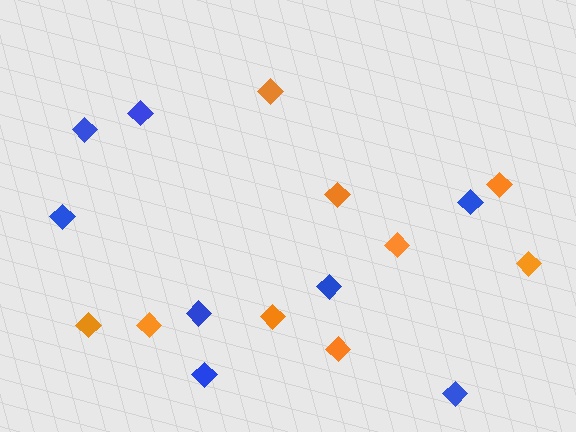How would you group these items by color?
There are 2 groups: one group of blue diamonds (8) and one group of orange diamonds (9).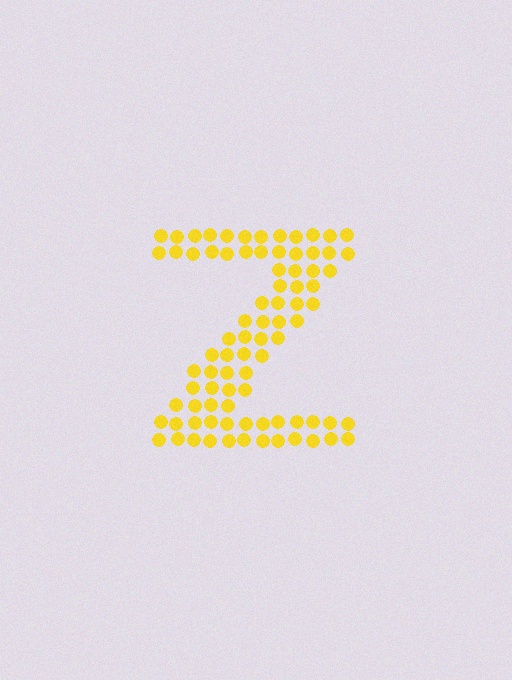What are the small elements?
The small elements are circles.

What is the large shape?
The large shape is the letter Z.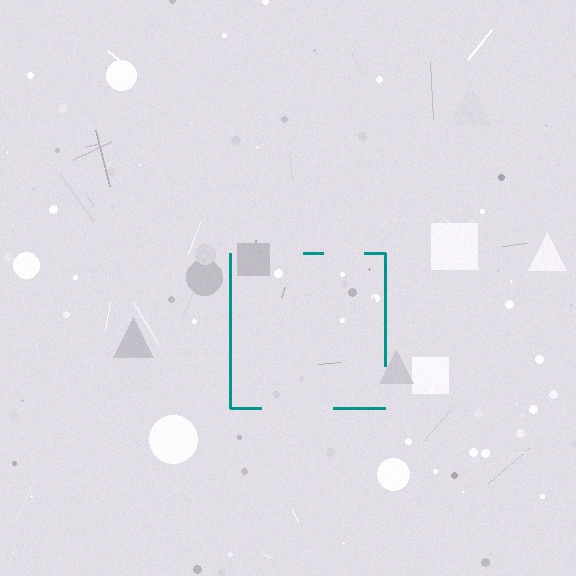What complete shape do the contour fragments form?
The contour fragments form a square.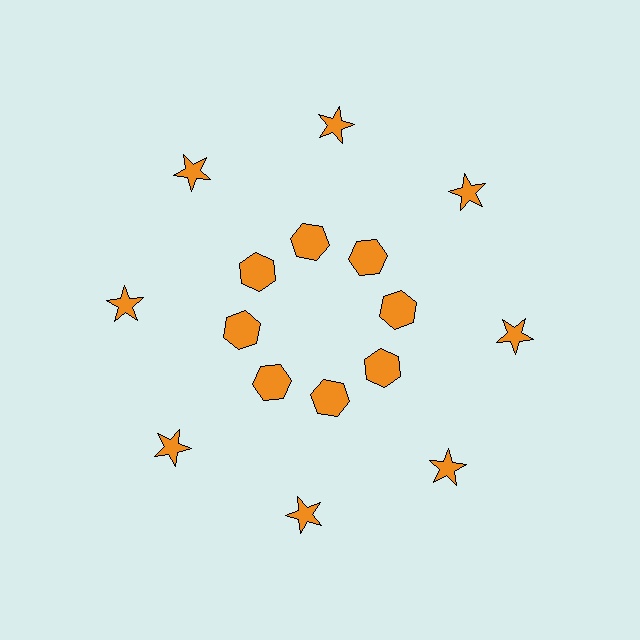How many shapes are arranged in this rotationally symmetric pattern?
There are 16 shapes, arranged in 8 groups of 2.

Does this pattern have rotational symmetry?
Yes, this pattern has 8-fold rotational symmetry. It looks the same after rotating 45 degrees around the center.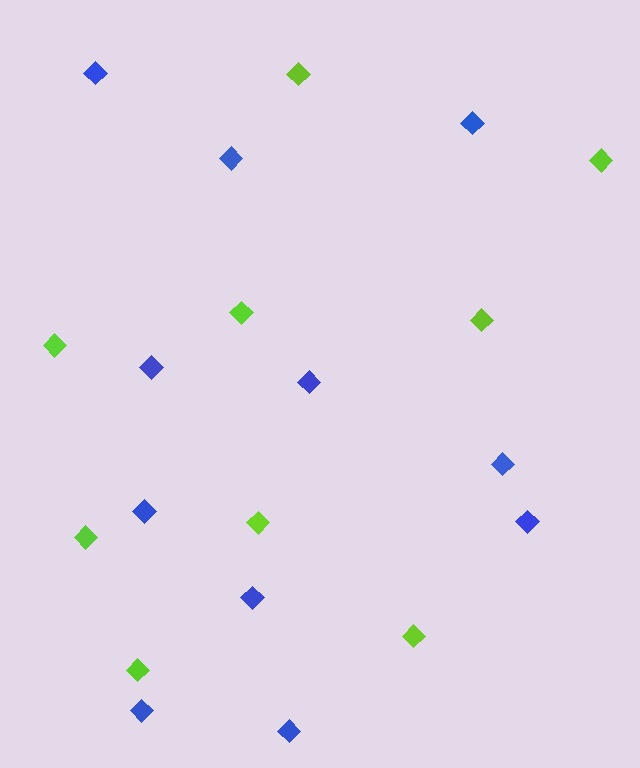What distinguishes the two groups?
There are 2 groups: one group of blue diamonds (11) and one group of lime diamonds (9).